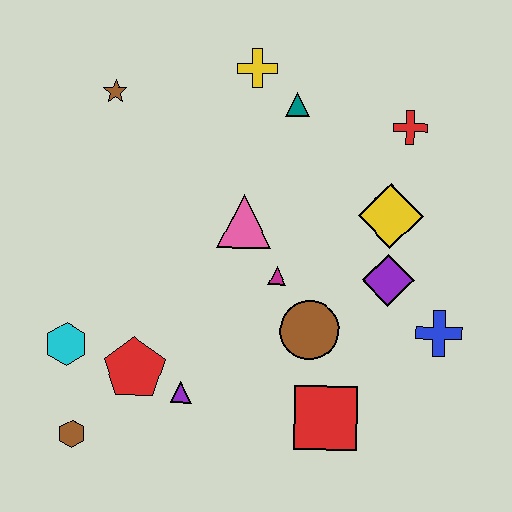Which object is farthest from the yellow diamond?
The brown hexagon is farthest from the yellow diamond.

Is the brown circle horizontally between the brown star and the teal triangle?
No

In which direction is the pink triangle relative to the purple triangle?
The pink triangle is above the purple triangle.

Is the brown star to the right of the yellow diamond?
No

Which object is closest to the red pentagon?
The purple triangle is closest to the red pentagon.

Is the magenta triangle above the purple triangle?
Yes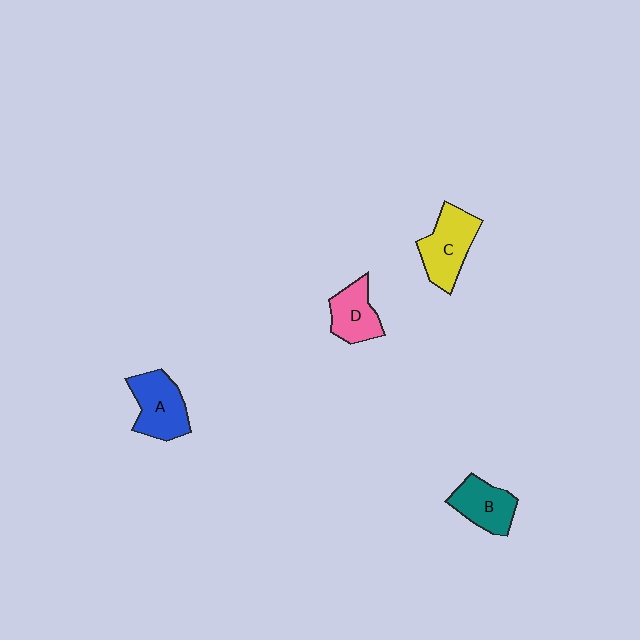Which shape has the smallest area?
Shape D (pink).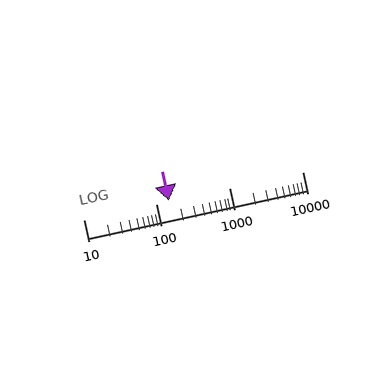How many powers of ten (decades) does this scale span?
The scale spans 3 decades, from 10 to 10000.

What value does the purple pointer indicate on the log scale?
The pointer indicates approximately 150.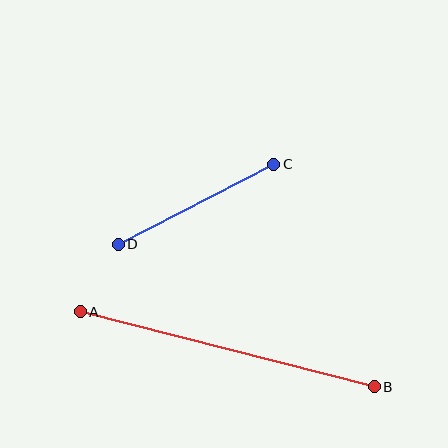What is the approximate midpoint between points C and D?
The midpoint is at approximately (196, 204) pixels.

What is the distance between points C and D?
The distance is approximately 175 pixels.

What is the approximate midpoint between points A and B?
The midpoint is at approximately (227, 349) pixels.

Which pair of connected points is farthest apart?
Points A and B are farthest apart.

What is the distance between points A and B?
The distance is approximately 304 pixels.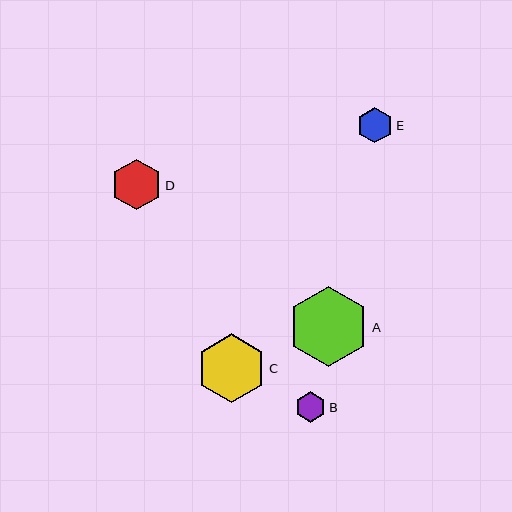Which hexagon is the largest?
Hexagon A is the largest with a size of approximately 80 pixels.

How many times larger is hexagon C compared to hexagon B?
Hexagon C is approximately 2.2 times the size of hexagon B.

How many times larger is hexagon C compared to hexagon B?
Hexagon C is approximately 2.2 times the size of hexagon B.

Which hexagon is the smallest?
Hexagon B is the smallest with a size of approximately 31 pixels.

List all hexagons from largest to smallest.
From largest to smallest: A, C, D, E, B.